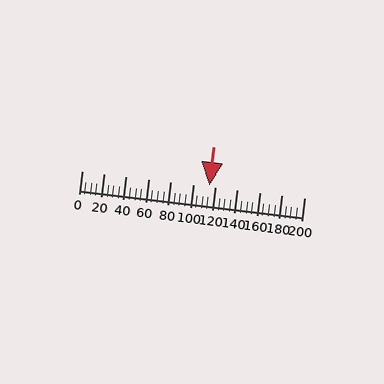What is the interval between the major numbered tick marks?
The major tick marks are spaced 20 units apart.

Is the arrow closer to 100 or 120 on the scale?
The arrow is closer to 120.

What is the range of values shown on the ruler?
The ruler shows values from 0 to 200.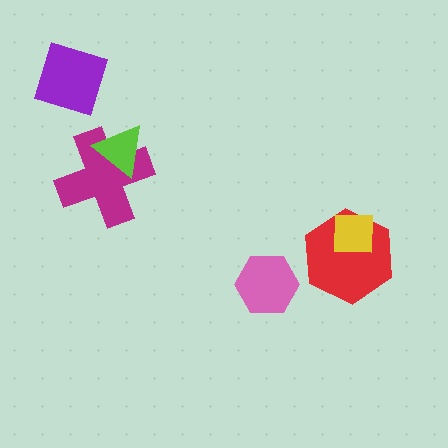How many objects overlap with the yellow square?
1 object overlaps with the yellow square.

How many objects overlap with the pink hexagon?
0 objects overlap with the pink hexagon.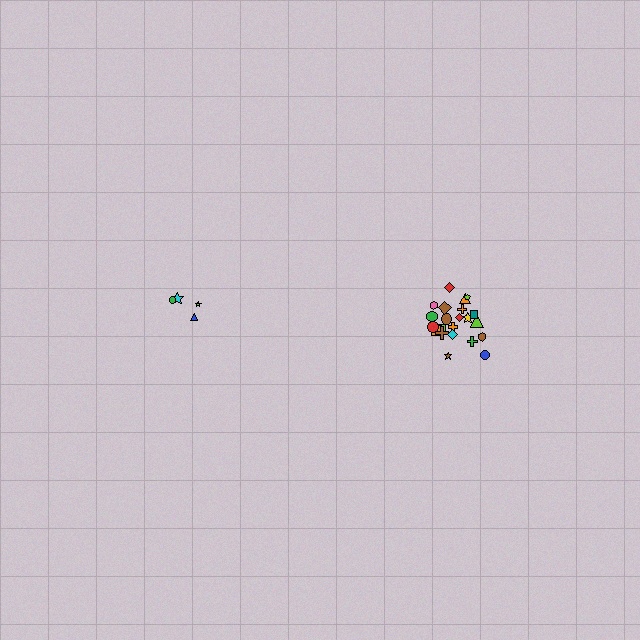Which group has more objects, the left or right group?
The right group.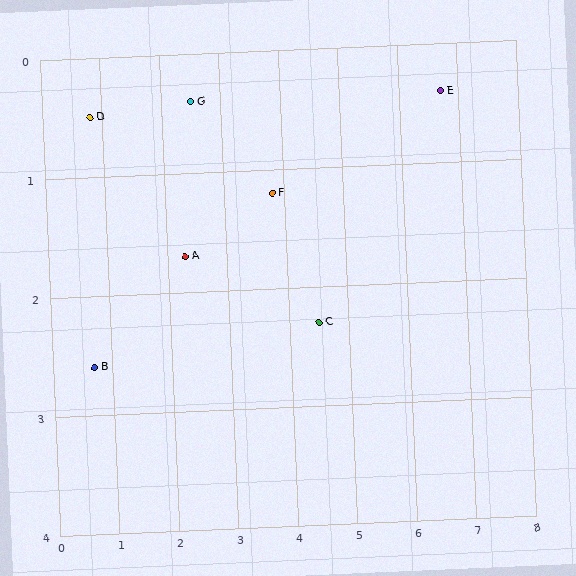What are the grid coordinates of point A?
Point A is at approximately (2.3, 1.7).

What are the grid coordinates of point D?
Point D is at approximately (0.8, 0.5).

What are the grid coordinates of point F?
Point F is at approximately (3.8, 1.2).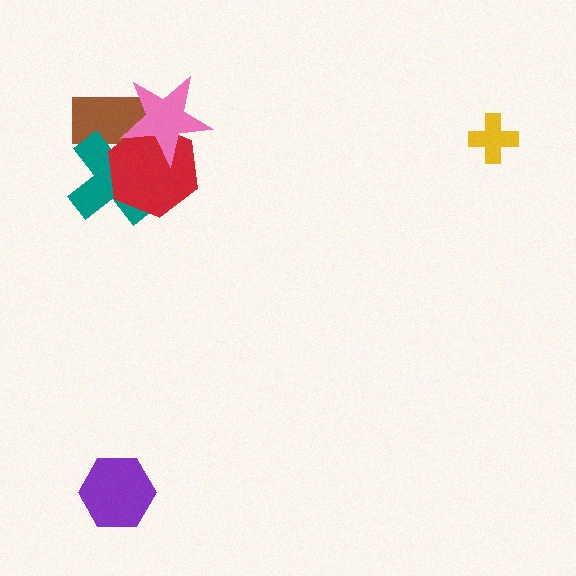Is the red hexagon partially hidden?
Yes, it is partially covered by another shape.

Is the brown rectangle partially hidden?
Yes, it is partially covered by another shape.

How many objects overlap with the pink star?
3 objects overlap with the pink star.